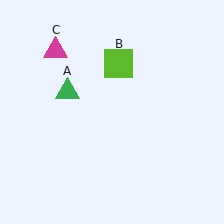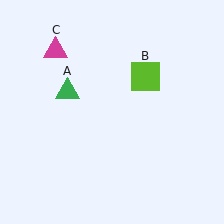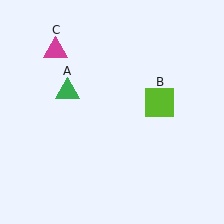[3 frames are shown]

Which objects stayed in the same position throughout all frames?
Green triangle (object A) and magenta triangle (object C) remained stationary.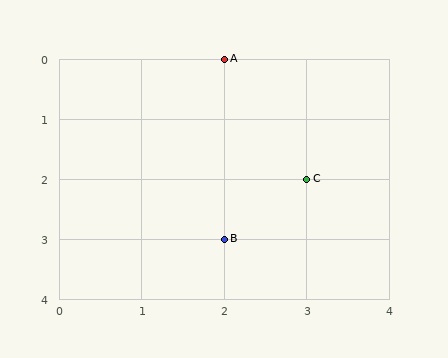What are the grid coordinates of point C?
Point C is at grid coordinates (3, 2).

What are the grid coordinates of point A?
Point A is at grid coordinates (2, 0).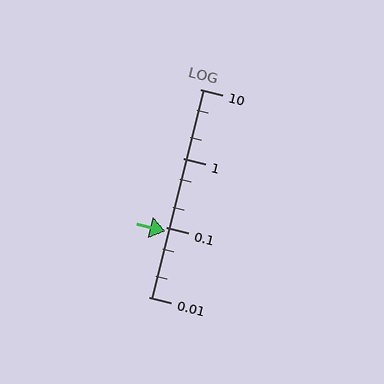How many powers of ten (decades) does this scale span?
The scale spans 3 decades, from 0.01 to 10.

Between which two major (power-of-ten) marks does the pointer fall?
The pointer is between 0.01 and 0.1.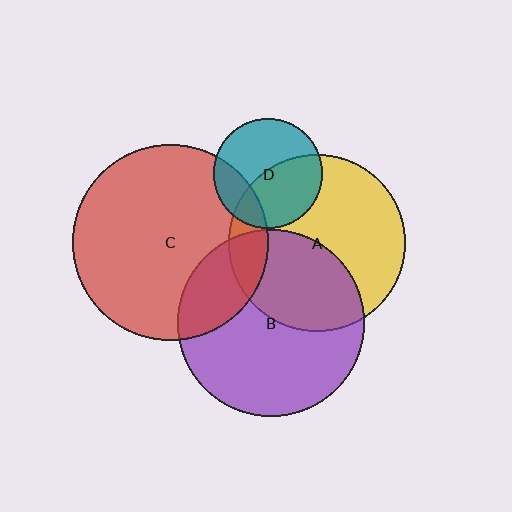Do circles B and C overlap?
Yes.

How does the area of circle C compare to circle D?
Approximately 3.2 times.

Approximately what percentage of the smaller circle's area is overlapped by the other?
Approximately 25%.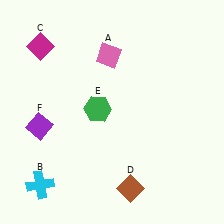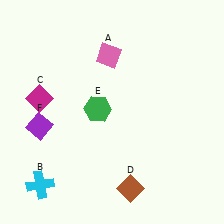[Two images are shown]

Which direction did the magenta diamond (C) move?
The magenta diamond (C) moved down.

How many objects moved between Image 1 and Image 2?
1 object moved between the two images.